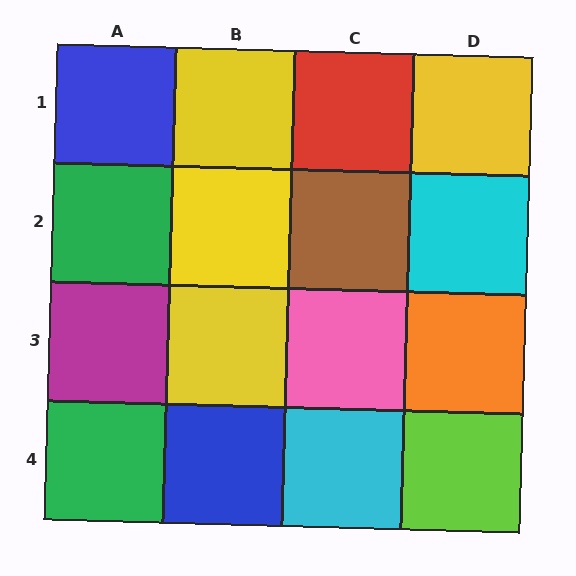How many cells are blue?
2 cells are blue.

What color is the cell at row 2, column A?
Green.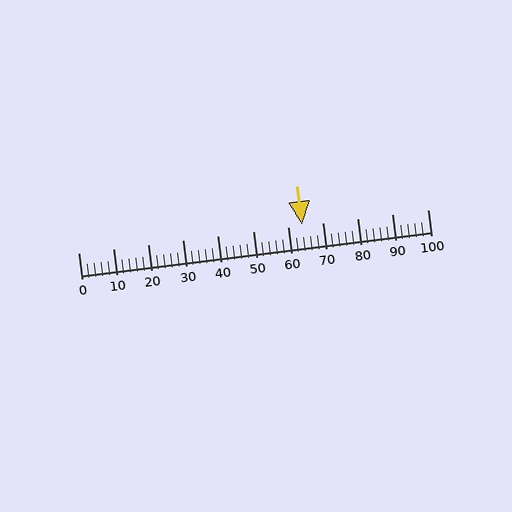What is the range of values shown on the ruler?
The ruler shows values from 0 to 100.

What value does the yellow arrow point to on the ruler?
The yellow arrow points to approximately 64.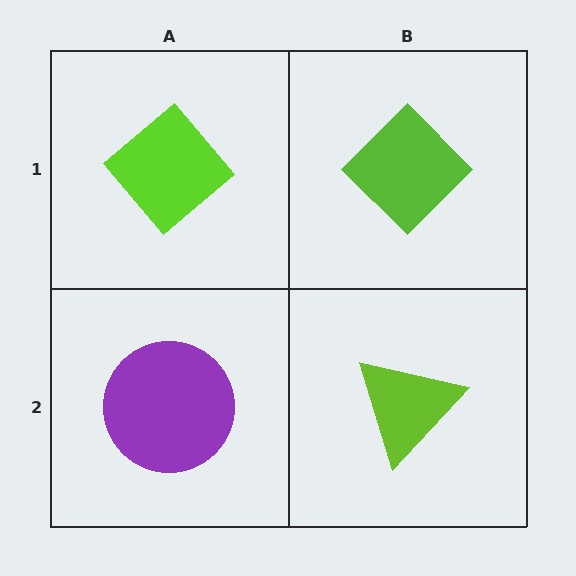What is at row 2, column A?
A purple circle.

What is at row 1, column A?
A lime diamond.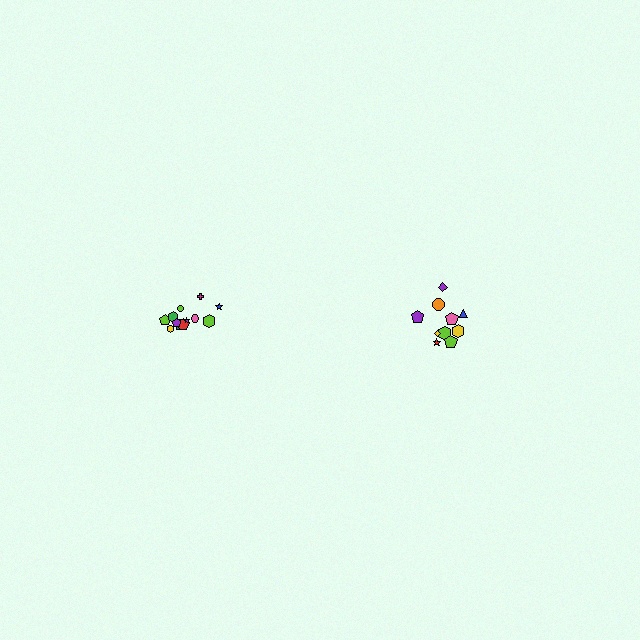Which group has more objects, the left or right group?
The left group.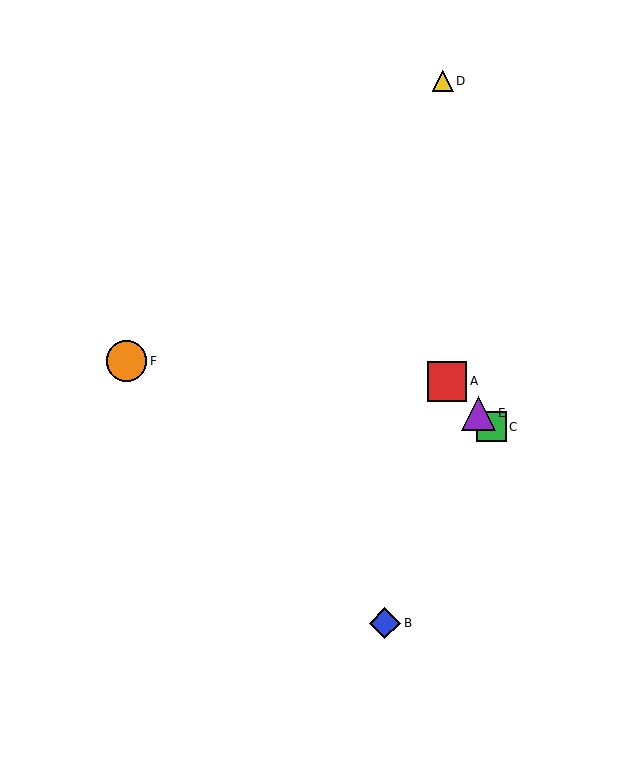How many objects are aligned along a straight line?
3 objects (A, C, E) are aligned along a straight line.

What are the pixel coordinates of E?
Object E is at (478, 413).